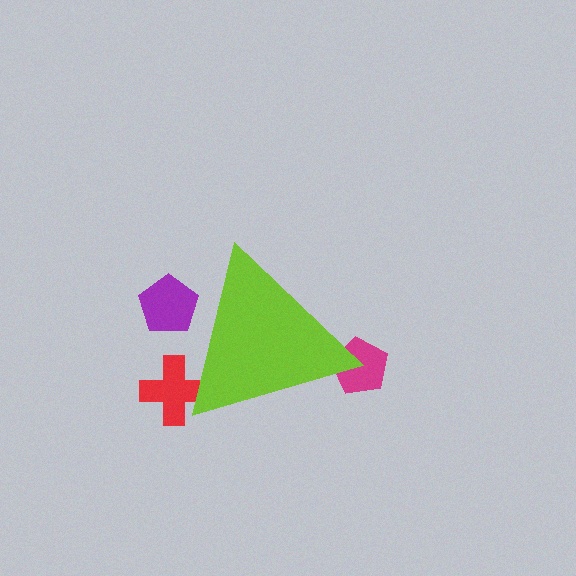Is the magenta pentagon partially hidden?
Yes, the magenta pentagon is partially hidden behind the lime triangle.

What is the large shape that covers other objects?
A lime triangle.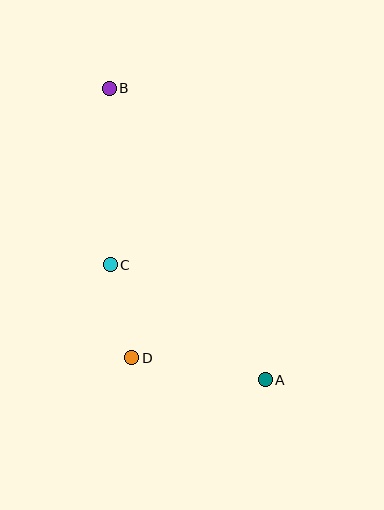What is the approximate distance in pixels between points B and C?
The distance between B and C is approximately 177 pixels.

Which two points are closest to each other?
Points C and D are closest to each other.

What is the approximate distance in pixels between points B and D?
The distance between B and D is approximately 271 pixels.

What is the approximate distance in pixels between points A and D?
The distance between A and D is approximately 135 pixels.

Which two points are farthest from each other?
Points A and B are farthest from each other.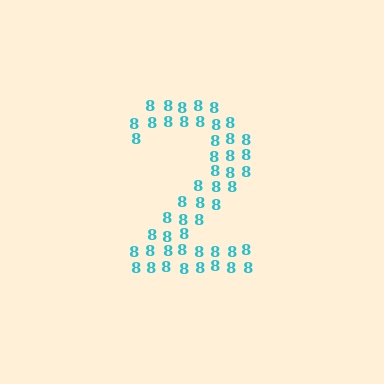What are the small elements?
The small elements are digit 8's.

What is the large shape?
The large shape is the digit 2.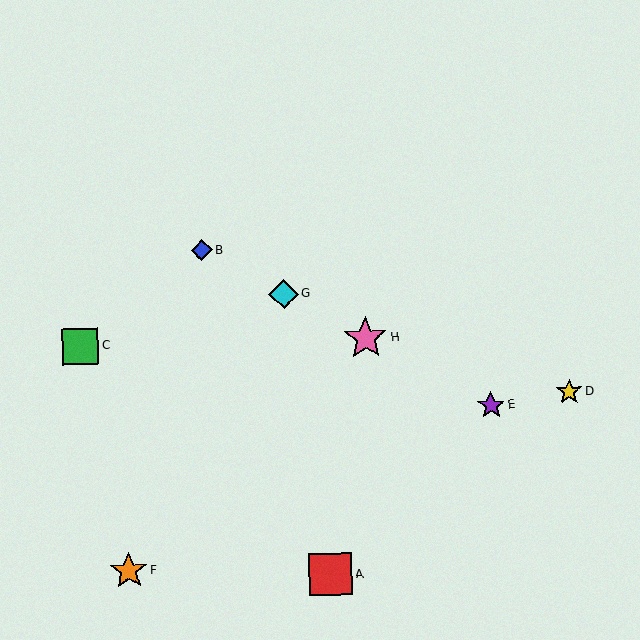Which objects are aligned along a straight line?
Objects B, E, G, H are aligned along a straight line.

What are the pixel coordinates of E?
Object E is at (491, 405).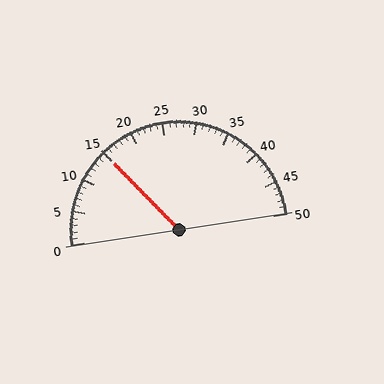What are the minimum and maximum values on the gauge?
The gauge ranges from 0 to 50.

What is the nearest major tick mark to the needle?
The nearest major tick mark is 15.